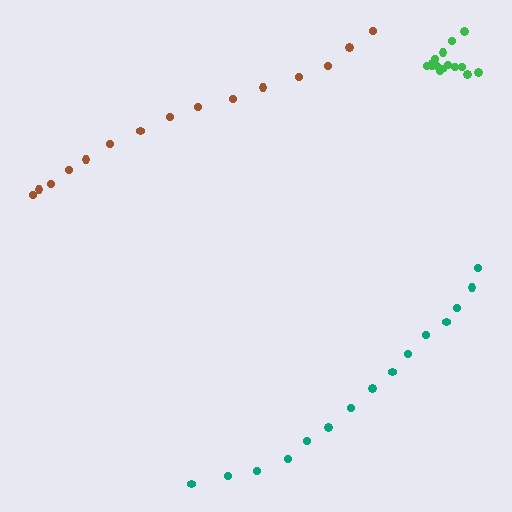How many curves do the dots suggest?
There are 3 distinct paths.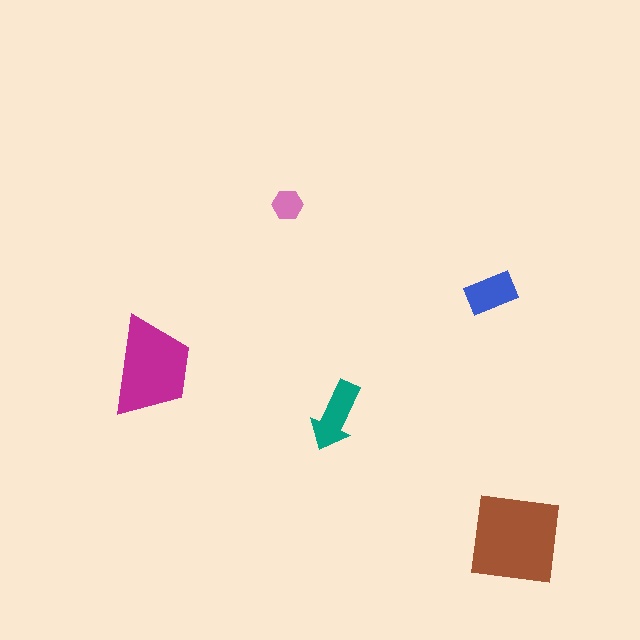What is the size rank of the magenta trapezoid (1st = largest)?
2nd.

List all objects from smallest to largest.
The pink hexagon, the blue rectangle, the teal arrow, the magenta trapezoid, the brown square.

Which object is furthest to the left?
The magenta trapezoid is leftmost.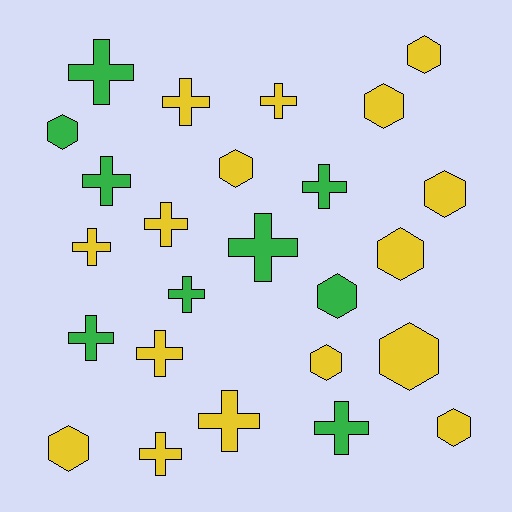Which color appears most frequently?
Yellow, with 16 objects.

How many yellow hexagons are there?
There are 9 yellow hexagons.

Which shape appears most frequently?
Cross, with 14 objects.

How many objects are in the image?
There are 25 objects.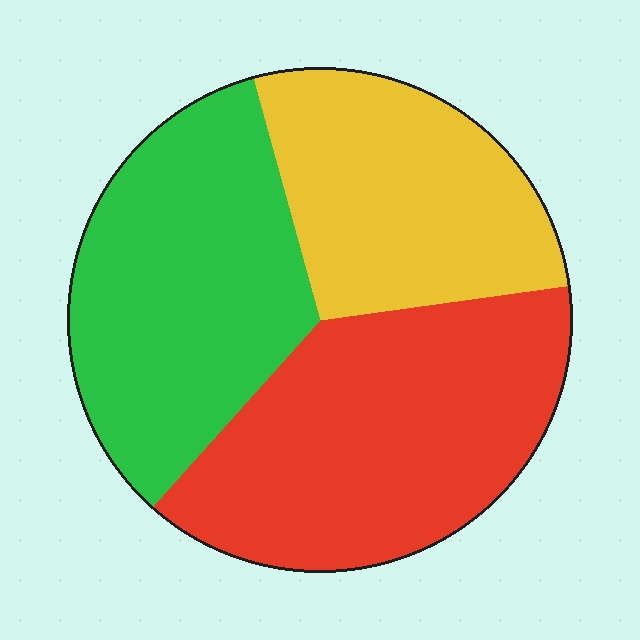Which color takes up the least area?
Yellow, at roughly 25%.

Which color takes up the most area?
Red, at roughly 40%.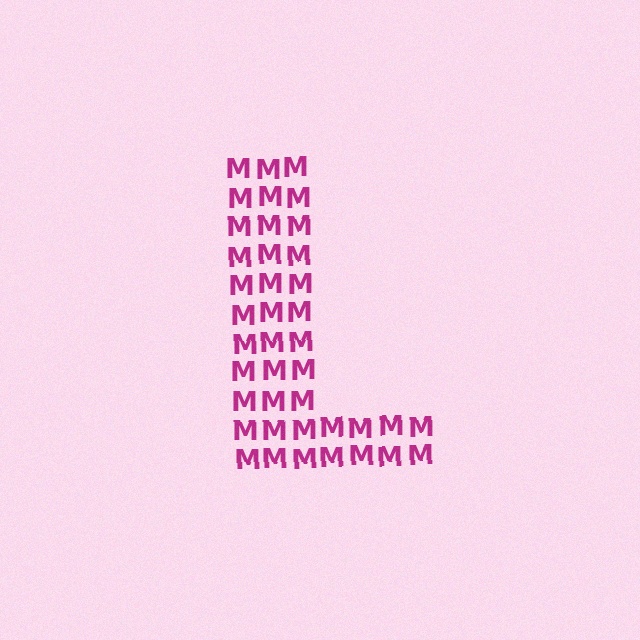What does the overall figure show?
The overall figure shows the letter L.